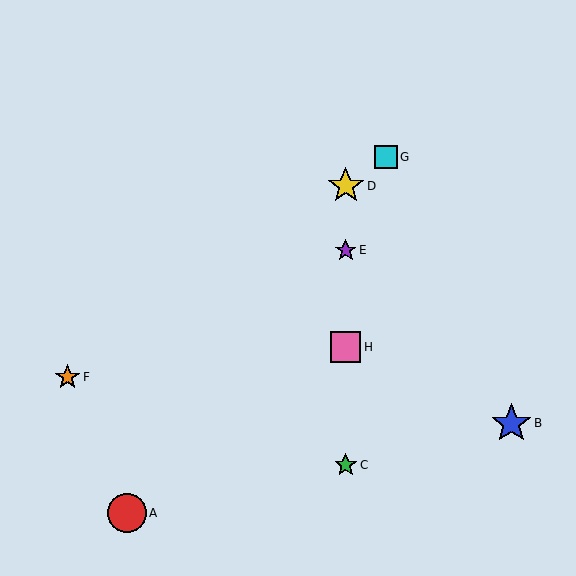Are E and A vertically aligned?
No, E is at x≈346 and A is at x≈127.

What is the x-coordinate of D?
Object D is at x≈346.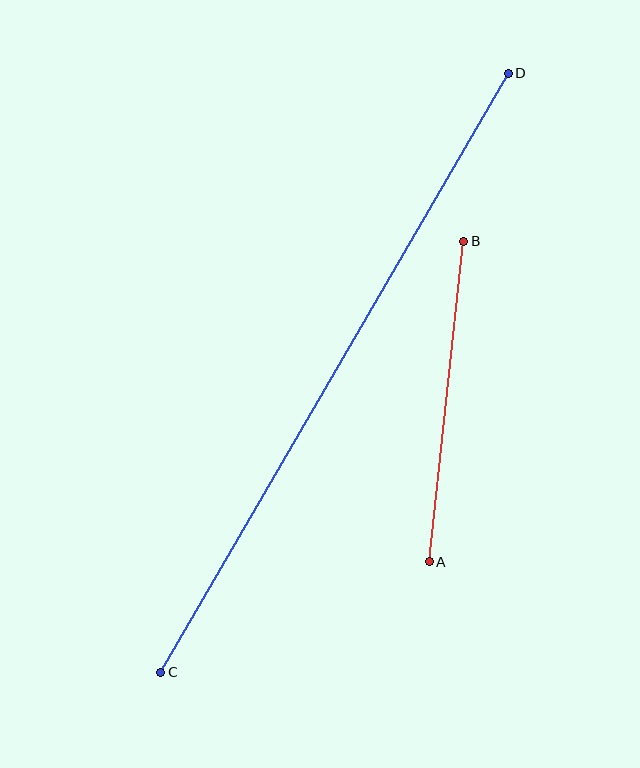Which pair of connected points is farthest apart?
Points C and D are farthest apart.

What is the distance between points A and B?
The distance is approximately 322 pixels.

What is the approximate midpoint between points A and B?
The midpoint is at approximately (447, 401) pixels.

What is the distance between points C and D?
The distance is approximately 693 pixels.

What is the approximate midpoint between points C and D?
The midpoint is at approximately (335, 373) pixels.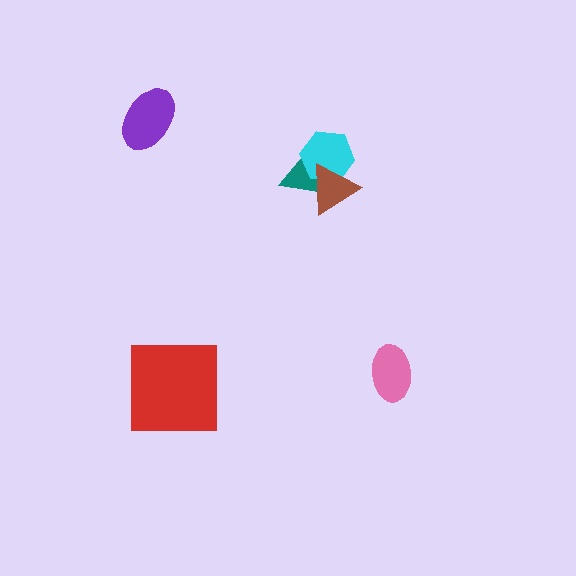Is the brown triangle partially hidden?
No, no other shape covers it.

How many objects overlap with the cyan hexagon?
2 objects overlap with the cyan hexagon.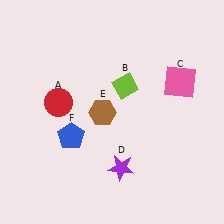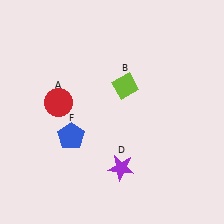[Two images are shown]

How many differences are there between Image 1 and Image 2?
There are 2 differences between the two images.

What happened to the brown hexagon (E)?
The brown hexagon (E) was removed in Image 2. It was in the bottom-left area of Image 1.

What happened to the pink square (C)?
The pink square (C) was removed in Image 2. It was in the top-right area of Image 1.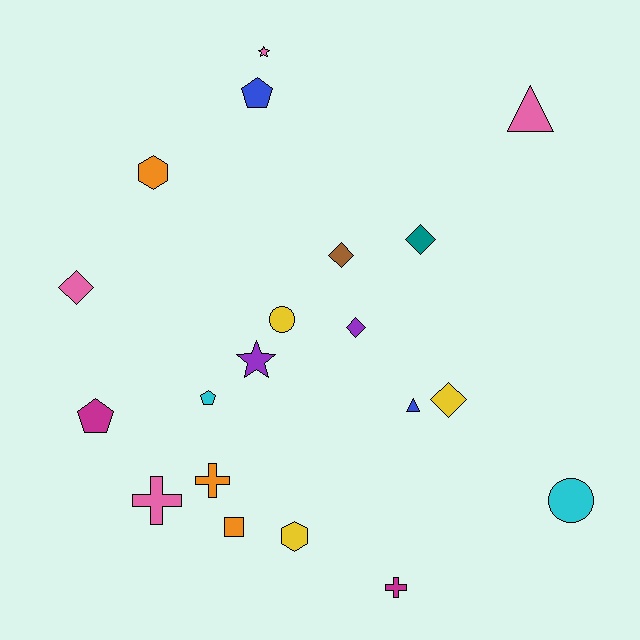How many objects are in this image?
There are 20 objects.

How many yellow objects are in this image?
There are 3 yellow objects.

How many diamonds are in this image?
There are 5 diamonds.